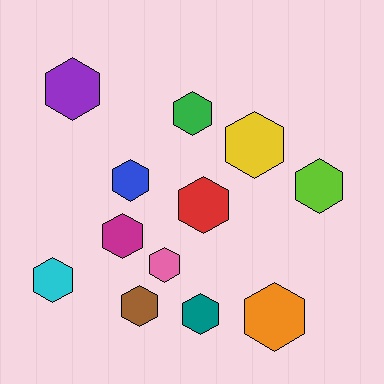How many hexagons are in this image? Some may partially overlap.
There are 12 hexagons.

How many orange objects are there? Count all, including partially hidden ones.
There is 1 orange object.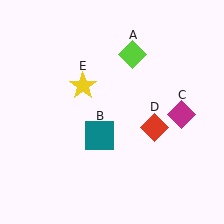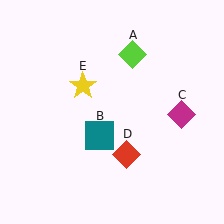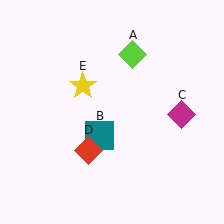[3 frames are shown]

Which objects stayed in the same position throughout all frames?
Lime diamond (object A) and teal square (object B) and magenta diamond (object C) and yellow star (object E) remained stationary.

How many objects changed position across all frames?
1 object changed position: red diamond (object D).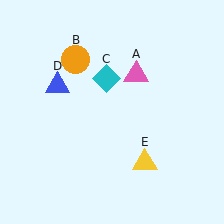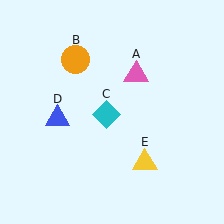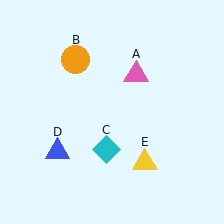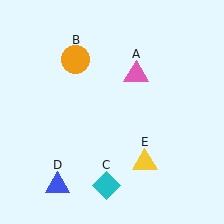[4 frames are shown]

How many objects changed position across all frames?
2 objects changed position: cyan diamond (object C), blue triangle (object D).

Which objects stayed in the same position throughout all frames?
Pink triangle (object A) and orange circle (object B) and yellow triangle (object E) remained stationary.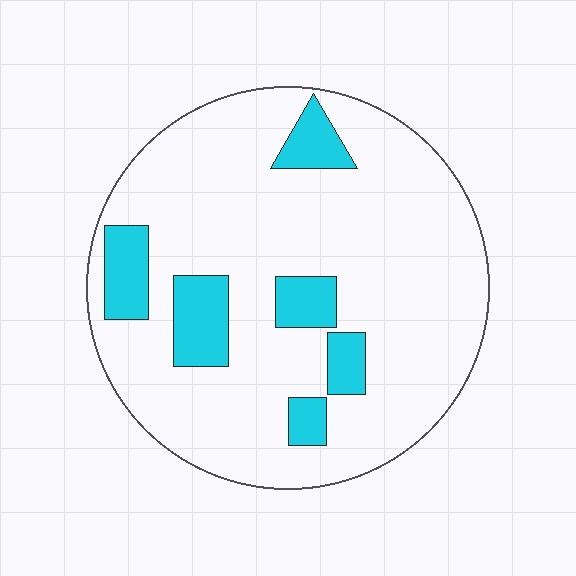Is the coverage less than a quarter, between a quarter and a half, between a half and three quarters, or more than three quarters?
Less than a quarter.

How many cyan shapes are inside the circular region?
6.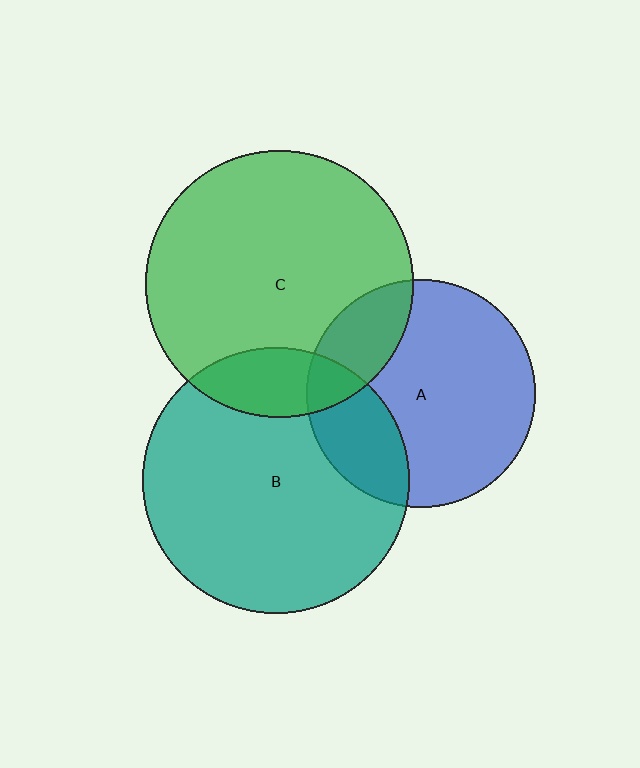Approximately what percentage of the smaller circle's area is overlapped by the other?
Approximately 15%.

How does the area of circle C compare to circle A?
Approximately 1.4 times.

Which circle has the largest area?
Circle C (green).